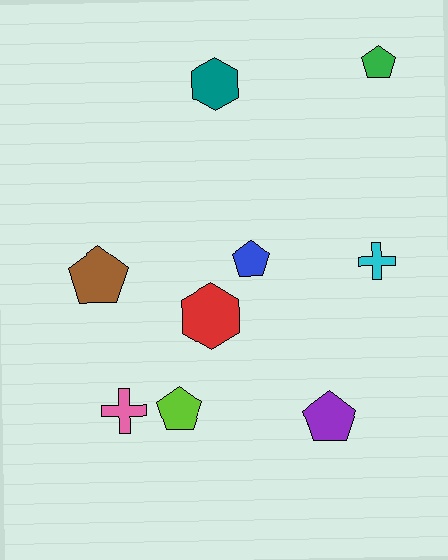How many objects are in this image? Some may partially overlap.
There are 9 objects.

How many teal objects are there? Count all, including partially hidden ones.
There is 1 teal object.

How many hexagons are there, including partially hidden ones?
There are 2 hexagons.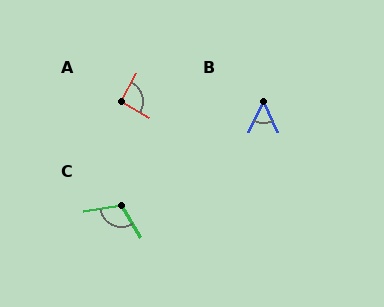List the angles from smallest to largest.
B (51°), A (91°), C (112°).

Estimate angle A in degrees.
Approximately 91 degrees.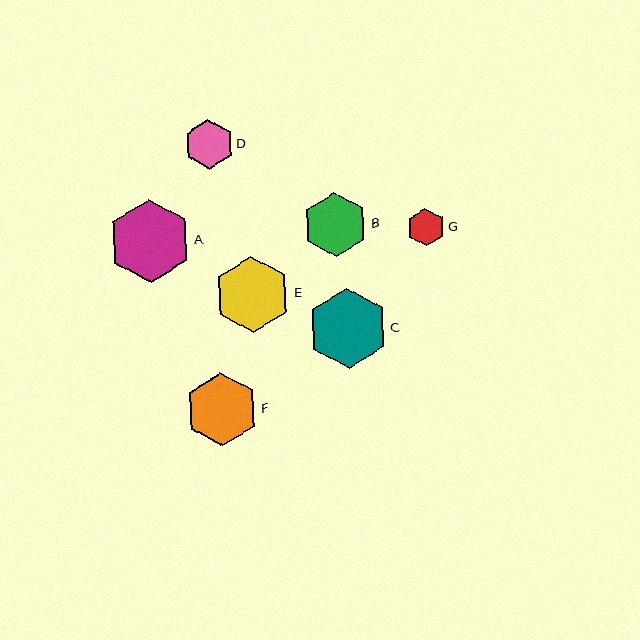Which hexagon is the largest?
Hexagon A is the largest with a size of approximately 83 pixels.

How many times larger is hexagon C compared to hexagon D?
Hexagon C is approximately 1.6 times the size of hexagon D.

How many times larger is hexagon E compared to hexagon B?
Hexagon E is approximately 1.2 times the size of hexagon B.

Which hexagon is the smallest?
Hexagon G is the smallest with a size of approximately 38 pixels.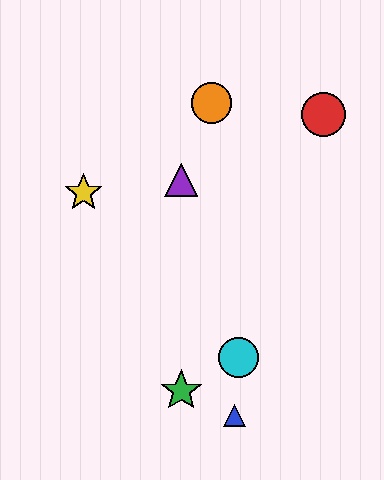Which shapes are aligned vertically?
The green star, the purple triangle are aligned vertically.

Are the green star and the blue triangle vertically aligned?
No, the green star is at x≈181 and the blue triangle is at x≈234.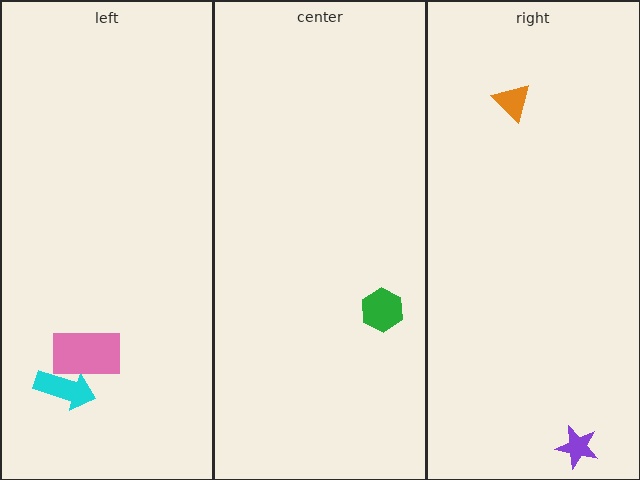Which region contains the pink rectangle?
The left region.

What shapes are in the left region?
The cyan arrow, the pink rectangle.